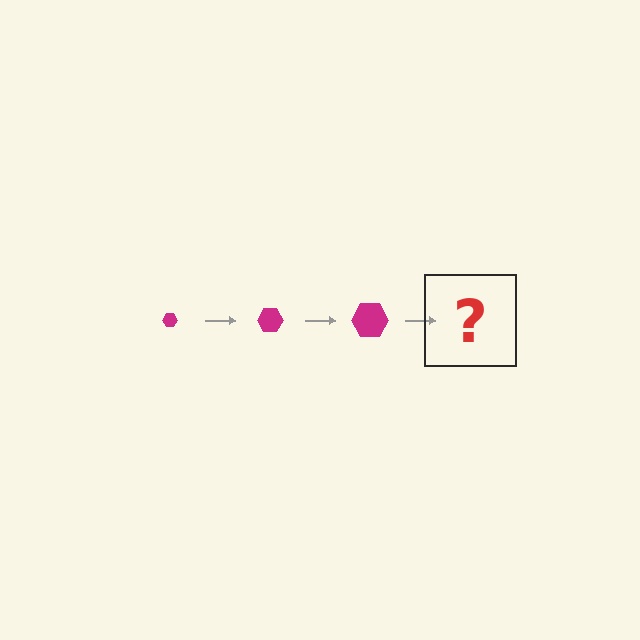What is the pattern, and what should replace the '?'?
The pattern is that the hexagon gets progressively larger each step. The '?' should be a magenta hexagon, larger than the previous one.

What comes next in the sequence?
The next element should be a magenta hexagon, larger than the previous one.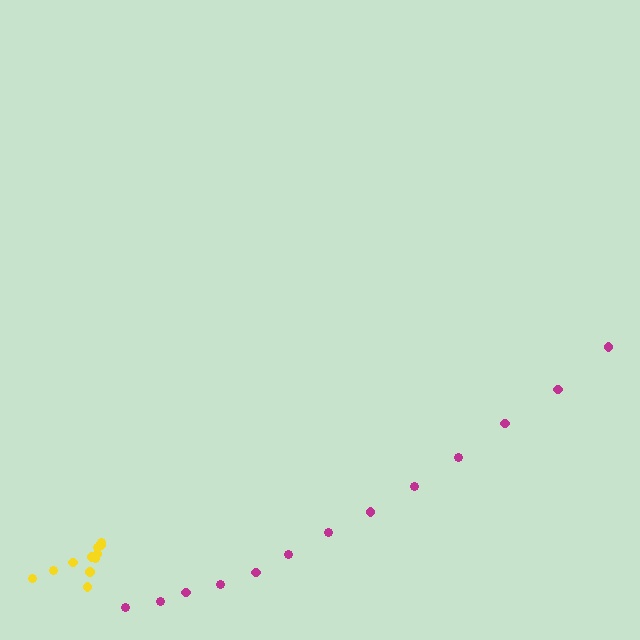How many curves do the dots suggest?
There are 2 distinct paths.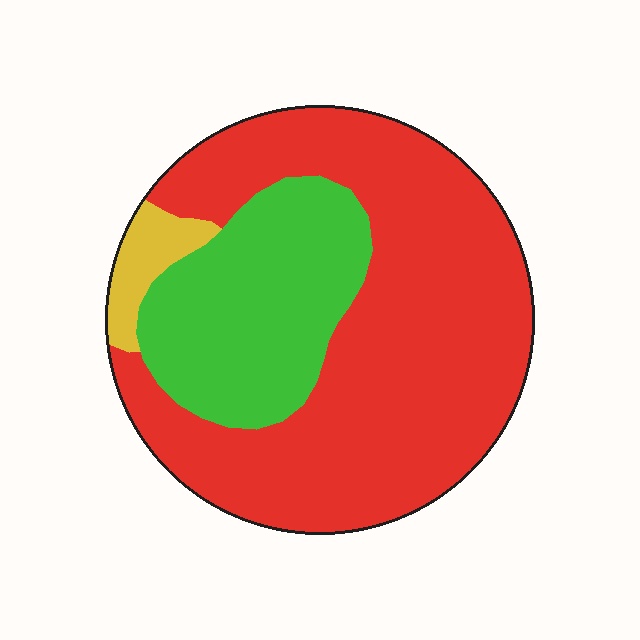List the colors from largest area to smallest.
From largest to smallest: red, green, yellow.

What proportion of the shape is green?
Green takes up between a quarter and a half of the shape.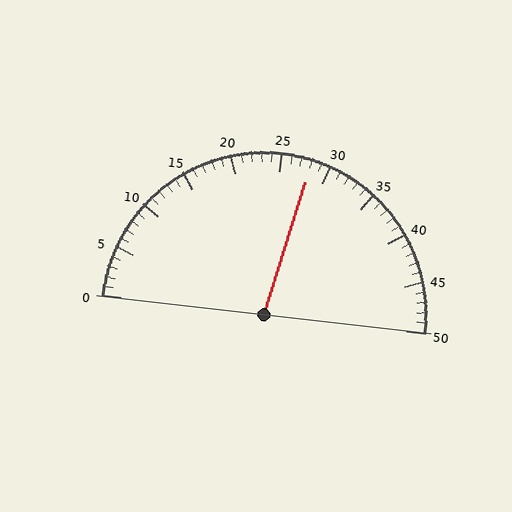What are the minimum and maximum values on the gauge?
The gauge ranges from 0 to 50.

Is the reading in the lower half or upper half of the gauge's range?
The reading is in the upper half of the range (0 to 50).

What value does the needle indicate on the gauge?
The needle indicates approximately 28.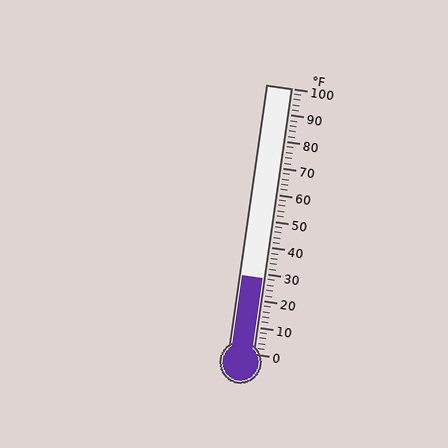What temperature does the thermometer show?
The thermometer shows approximately 28°F.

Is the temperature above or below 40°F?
The temperature is below 40°F.